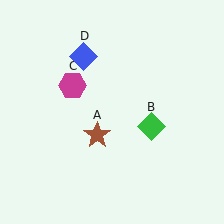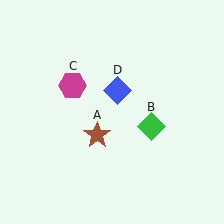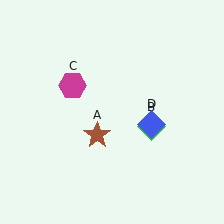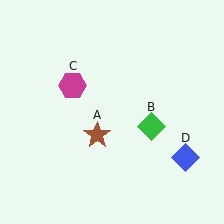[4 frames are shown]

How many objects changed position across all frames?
1 object changed position: blue diamond (object D).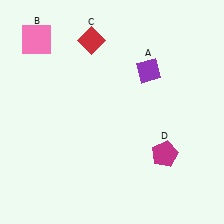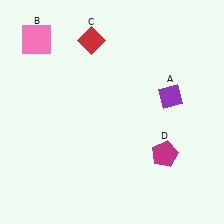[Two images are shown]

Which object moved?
The purple diamond (A) moved down.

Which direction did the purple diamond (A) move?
The purple diamond (A) moved down.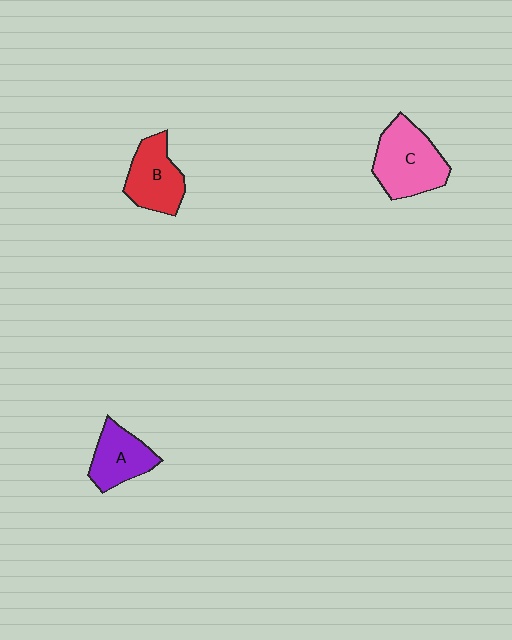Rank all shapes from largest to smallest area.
From largest to smallest: C (pink), B (red), A (purple).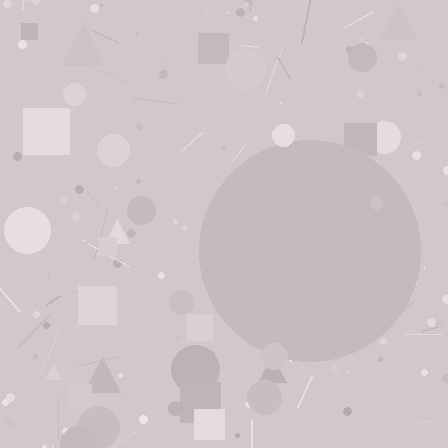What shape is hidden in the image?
A circle is hidden in the image.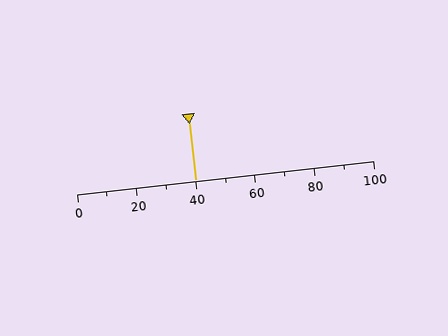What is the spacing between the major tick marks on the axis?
The major ticks are spaced 20 apart.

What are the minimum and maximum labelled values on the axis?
The axis runs from 0 to 100.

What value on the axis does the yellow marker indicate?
The marker indicates approximately 40.